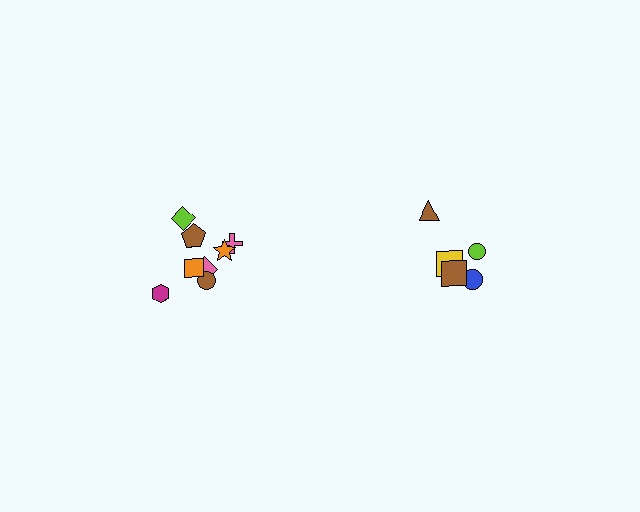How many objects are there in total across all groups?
There are 13 objects.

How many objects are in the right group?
There are 5 objects.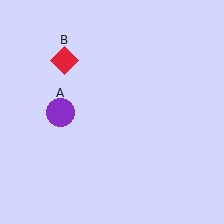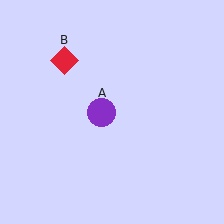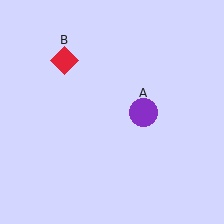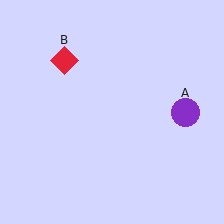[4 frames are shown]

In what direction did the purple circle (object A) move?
The purple circle (object A) moved right.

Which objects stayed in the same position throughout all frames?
Red diamond (object B) remained stationary.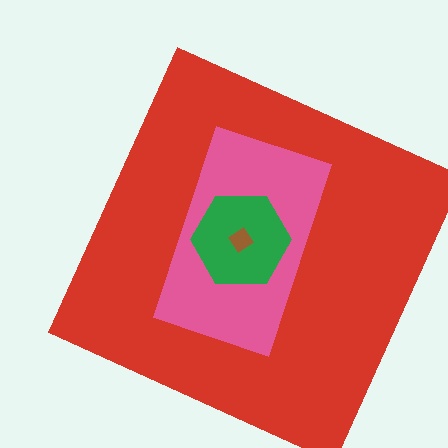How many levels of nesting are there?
4.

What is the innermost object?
The brown diamond.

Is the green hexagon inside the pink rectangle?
Yes.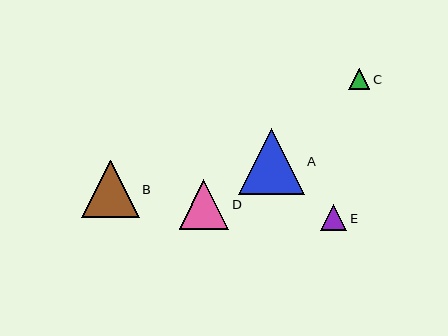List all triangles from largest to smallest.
From largest to smallest: A, B, D, E, C.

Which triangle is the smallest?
Triangle C is the smallest with a size of approximately 22 pixels.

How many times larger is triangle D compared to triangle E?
Triangle D is approximately 1.9 times the size of triangle E.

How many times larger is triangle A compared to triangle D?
Triangle A is approximately 1.3 times the size of triangle D.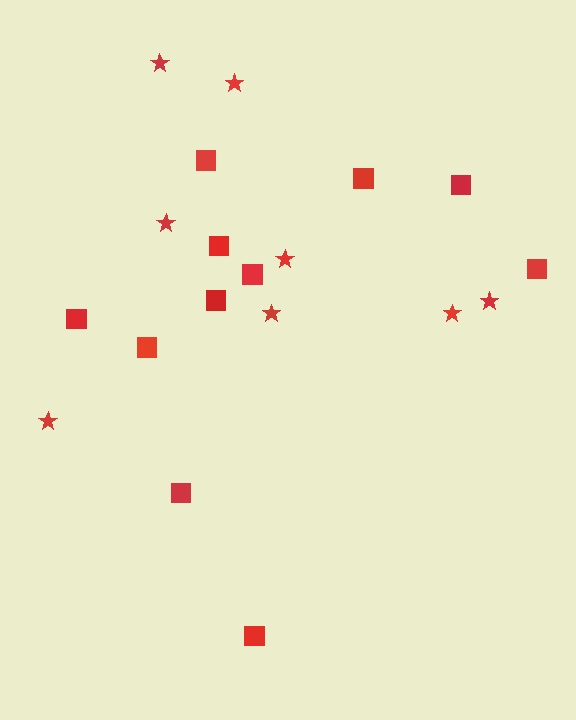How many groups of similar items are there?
There are 2 groups: one group of squares (11) and one group of stars (8).